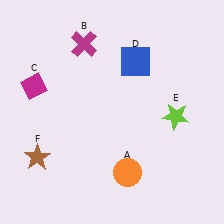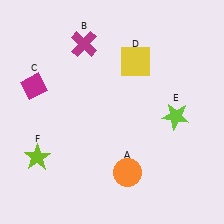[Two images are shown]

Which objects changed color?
D changed from blue to yellow. F changed from brown to lime.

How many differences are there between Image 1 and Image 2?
There are 2 differences between the two images.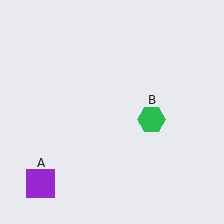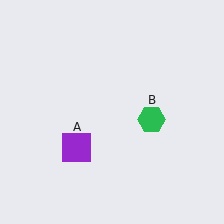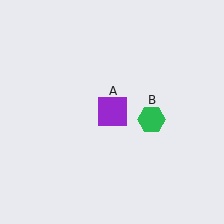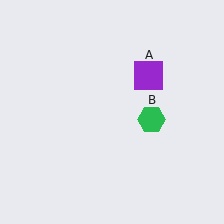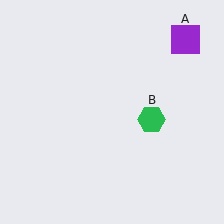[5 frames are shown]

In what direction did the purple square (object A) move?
The purple square (object A) moved up and to the right.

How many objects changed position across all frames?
1 object changed position: purple square (object A).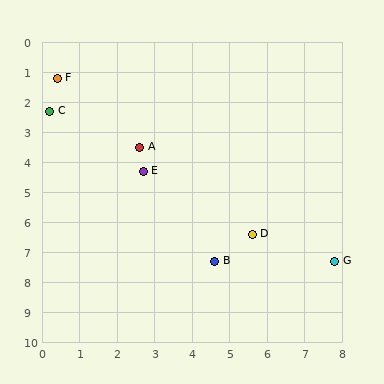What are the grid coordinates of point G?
Point G is at approximately (7.8, 7.3).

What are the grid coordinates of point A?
Point A is at approximately (2.6, 3.5).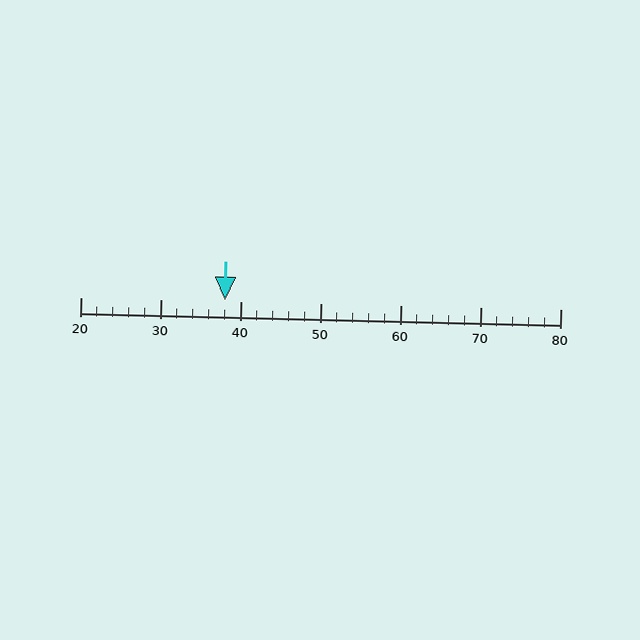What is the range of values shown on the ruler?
The ruler shows values from 20 to 80.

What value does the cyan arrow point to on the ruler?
The cyan arrow points to approximately 38.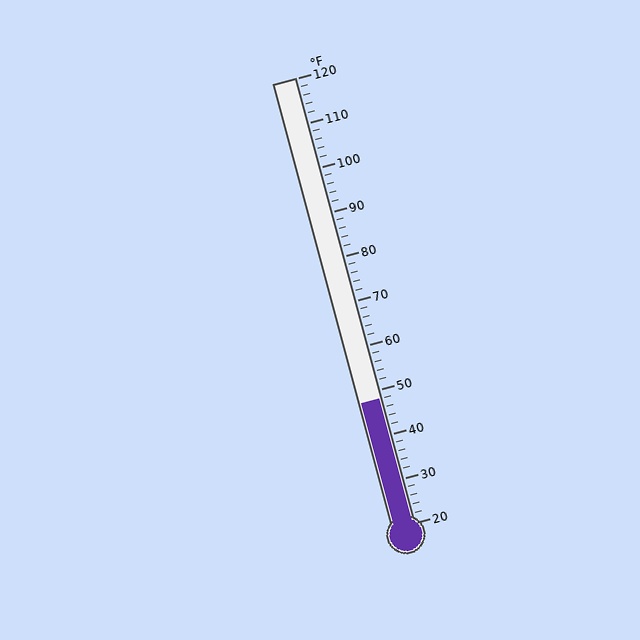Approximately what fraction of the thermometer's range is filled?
The thermometer is filled to approximately 30% of its range.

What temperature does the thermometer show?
The thermometer shows approximately 48°F.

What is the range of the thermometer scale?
The thermometer scale ranges from 20°F to 120°F.